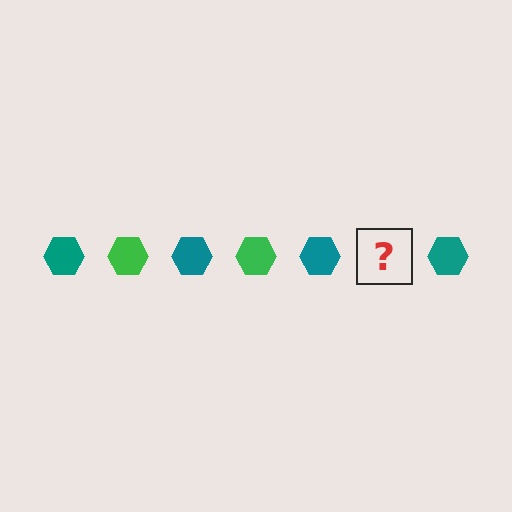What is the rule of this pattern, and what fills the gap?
The rule is that the pattern cycles through teal, green hexagons. The gap should be filled with a green hexagon.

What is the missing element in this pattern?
The missing element is a green hexagon.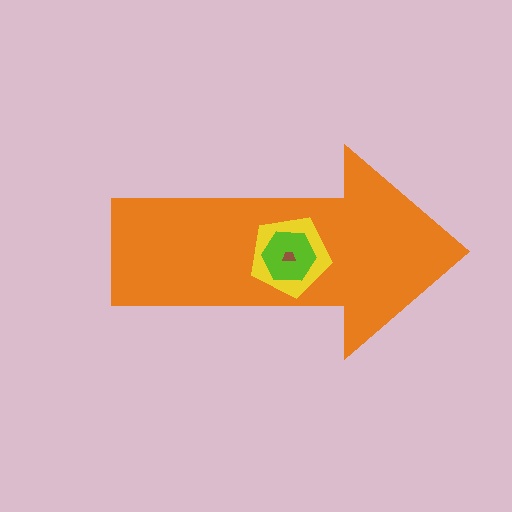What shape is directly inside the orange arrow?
The yellow pentagon.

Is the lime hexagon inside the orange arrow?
Yes.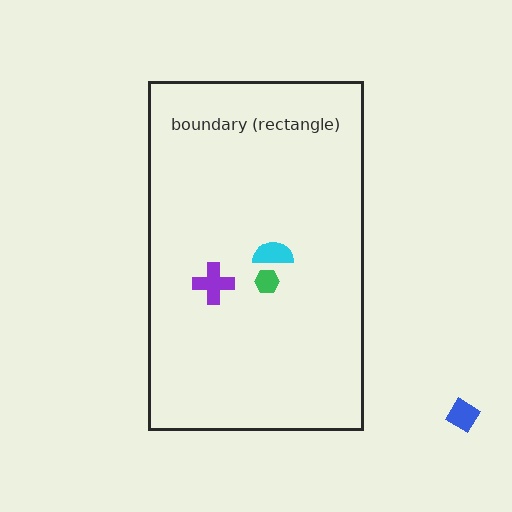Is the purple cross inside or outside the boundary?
Inside.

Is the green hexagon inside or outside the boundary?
Inside.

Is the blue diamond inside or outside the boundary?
Outside.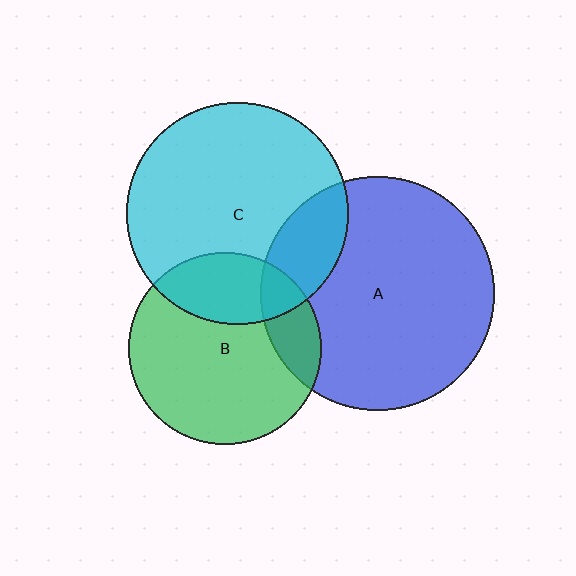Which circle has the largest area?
Circle A (blue).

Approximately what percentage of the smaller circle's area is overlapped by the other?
Approximately 25%.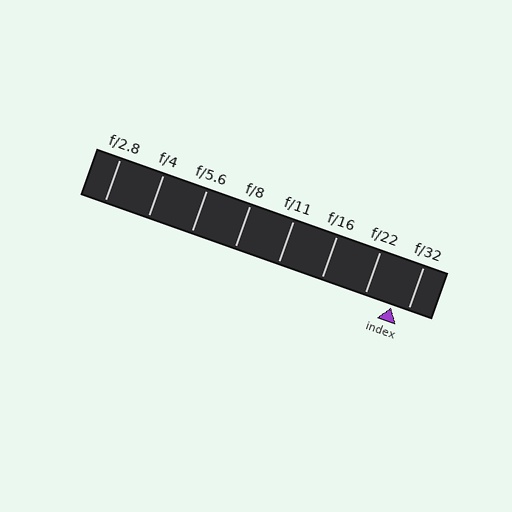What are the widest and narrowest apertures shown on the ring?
The widest aperture shown is f/2.8 and the narrowest is f/32.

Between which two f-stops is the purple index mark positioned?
The index mark is between f/22 and f/32.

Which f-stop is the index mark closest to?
The index mark is closest to f/32.